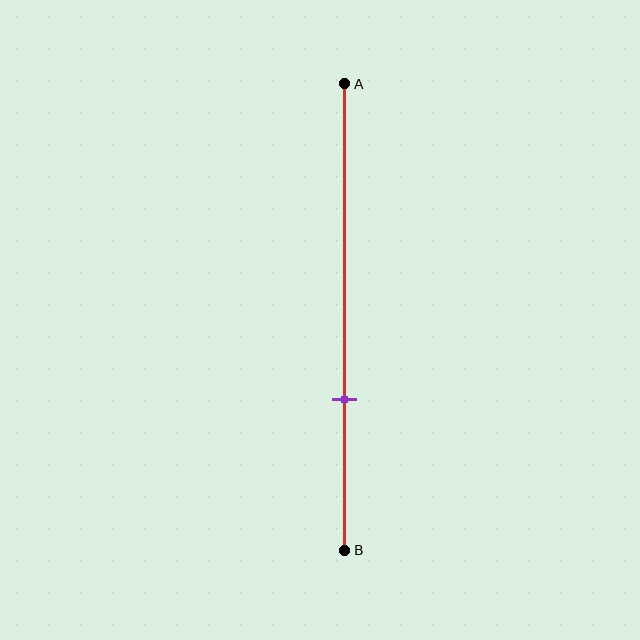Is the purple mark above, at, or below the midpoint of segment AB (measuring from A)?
The purple mark is below the midpoint of segment AB.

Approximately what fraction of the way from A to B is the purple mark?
The purple mark is approximately 70% of the way from A to B.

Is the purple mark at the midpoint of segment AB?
No, the mark is at about 70% from A, not at the 50% midpoint.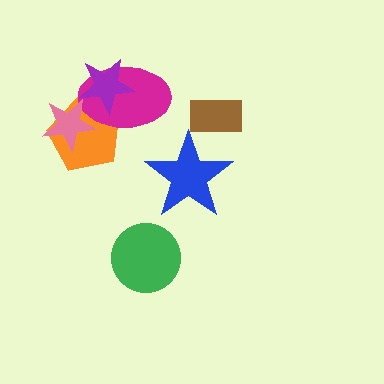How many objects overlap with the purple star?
2 objects overlap with the purple star.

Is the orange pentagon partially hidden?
Yes, it is partially covered by another shape.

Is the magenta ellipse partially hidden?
Yes, it is partially covered by another shape.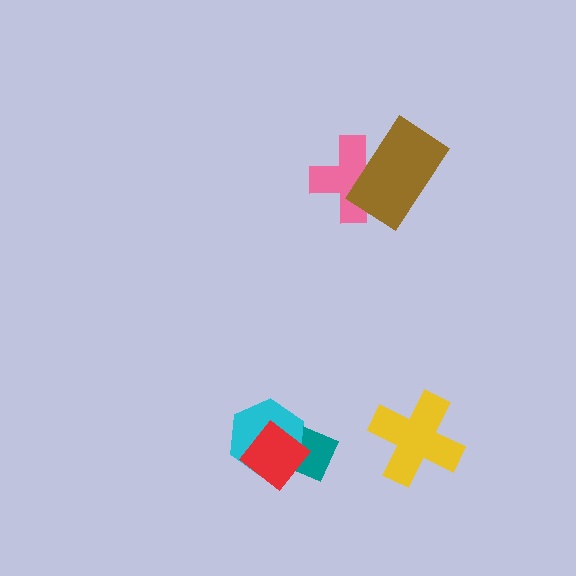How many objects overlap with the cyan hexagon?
2 objects overlap with the cyan hexagon.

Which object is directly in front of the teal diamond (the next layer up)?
The cyan hexagon is directly in front of the teal diamond.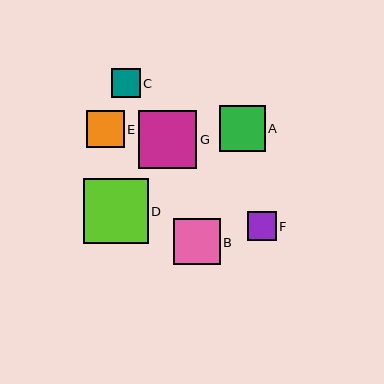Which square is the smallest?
Square F is the smallest with a size of approximately 29 pixels.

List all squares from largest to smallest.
From largest to smallest: D, G, B, A, E, C, F.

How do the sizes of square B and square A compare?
Square B and square A are approximately the same size.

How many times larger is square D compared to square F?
Square D is approximately 2.3 times the size of square F.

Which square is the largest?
Square D is the largest with a size of approximately 65 pixels.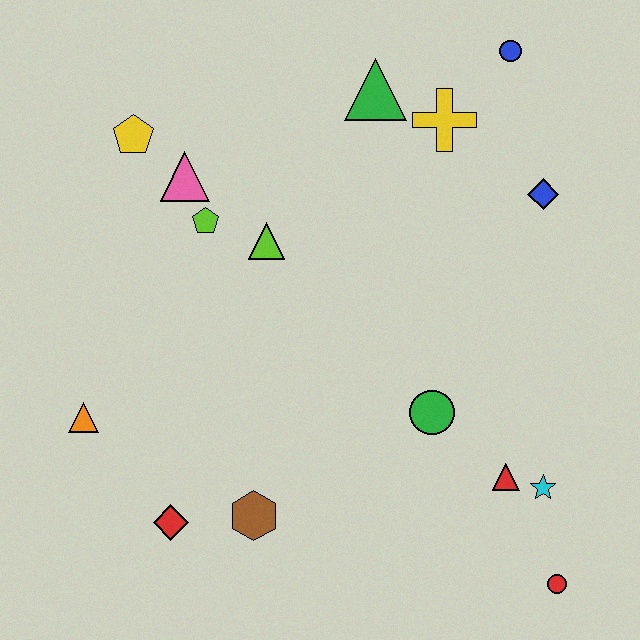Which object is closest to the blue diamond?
The yellow cross is closest to the blue diamond.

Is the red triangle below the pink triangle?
Yes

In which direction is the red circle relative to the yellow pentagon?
The red circle is below the yellow pentagon.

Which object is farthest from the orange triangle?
The blue circle is farthest from the orange triangle.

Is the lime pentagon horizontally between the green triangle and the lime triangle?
No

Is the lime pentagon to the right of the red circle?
No